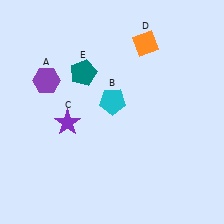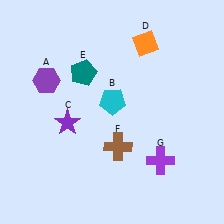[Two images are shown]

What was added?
A brown cross (F), a purple cross (G) were added in Image 2.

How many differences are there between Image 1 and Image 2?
There are 2 differences between the two images.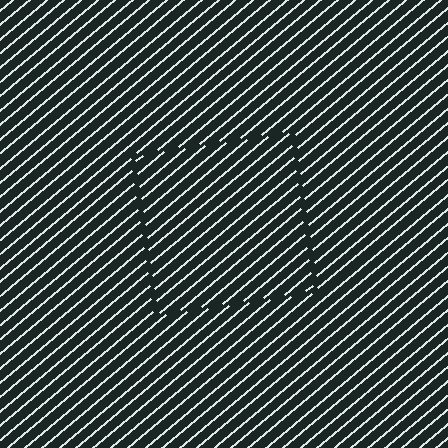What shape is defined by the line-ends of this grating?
An illusory square. The interior of the shape contains the same grating, shifted by half a period — the contour is defined by the phase discontinuity where line-ends from the inner and outer gratings abut.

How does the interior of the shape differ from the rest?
The interior of the shape contains the same grating, shifted by half a period — the contour is defined by the phase discontinuity where line-ends from the inner and outer gratings abut.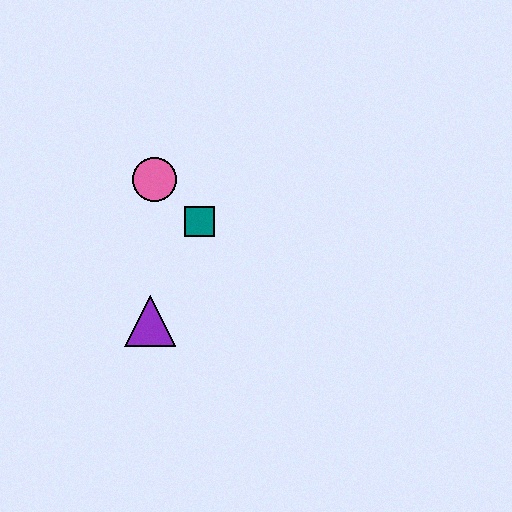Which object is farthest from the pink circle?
The purple triangle is farthest from the pink circle.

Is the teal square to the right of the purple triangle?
Yes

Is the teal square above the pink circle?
No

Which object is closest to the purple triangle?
The teal square is closest to the purple triangle.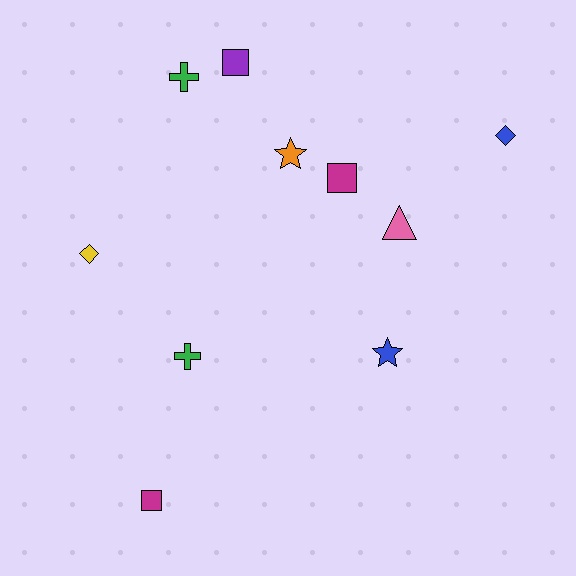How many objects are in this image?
There are 10 objects.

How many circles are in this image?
There are no circles.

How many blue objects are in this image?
There are 2 blue objects.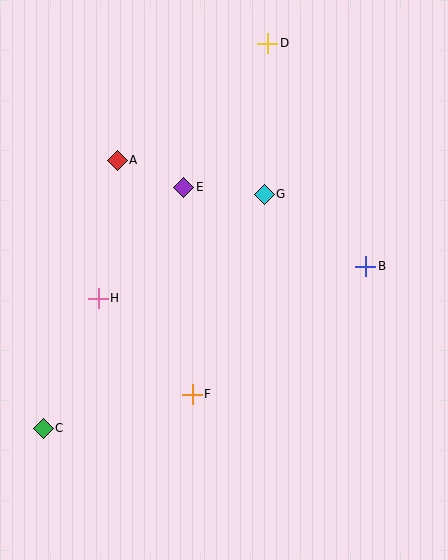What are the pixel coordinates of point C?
Point C is at (43, 428).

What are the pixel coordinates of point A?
Point A is at (117, 160).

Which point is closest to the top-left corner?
Point A is closest to the top-left corner.